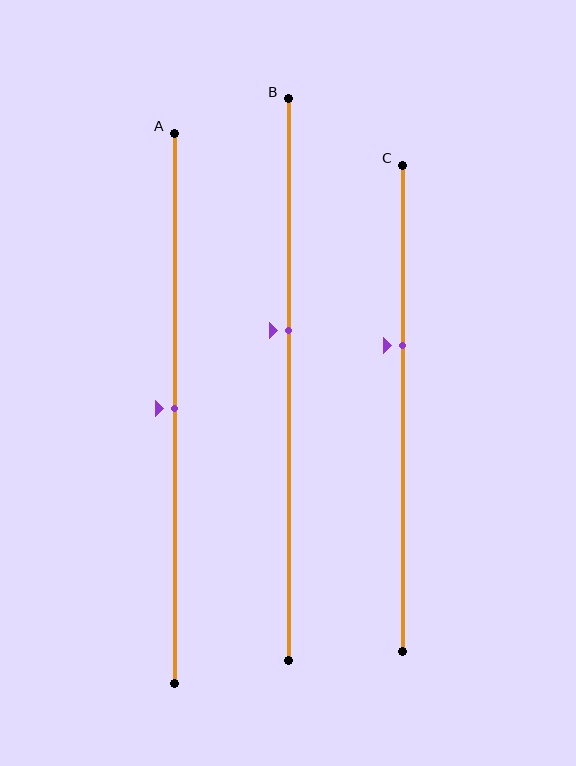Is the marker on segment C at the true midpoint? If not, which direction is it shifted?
No, the marker on segment C is shifted upward by about 13% of the segment length.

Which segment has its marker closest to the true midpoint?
Segment A has its marker closest to the true midpoint.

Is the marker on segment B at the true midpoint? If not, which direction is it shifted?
No, the marker on segment B is shifted upward by about 9% of the segment length.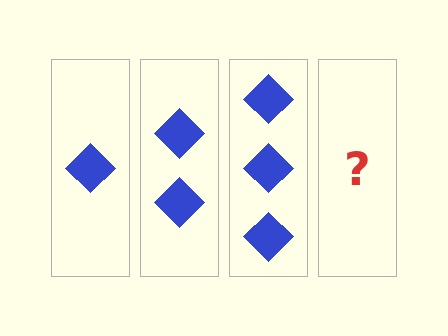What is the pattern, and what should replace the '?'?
The pattern is that each step adds one more diamond. The '?' should be 4 diamonds.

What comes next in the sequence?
The next element should be 4 diamonds.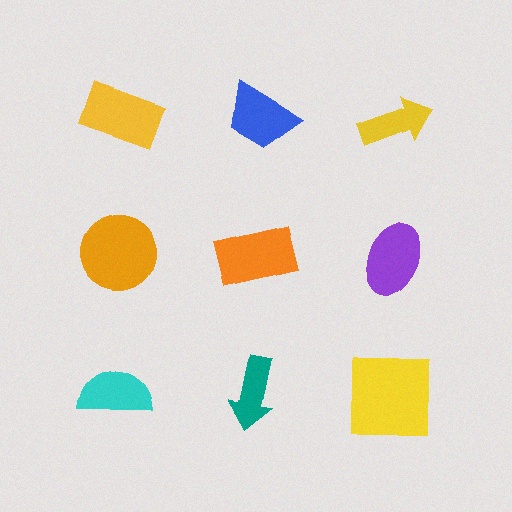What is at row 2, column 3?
A purple ellipse.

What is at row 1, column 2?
A blue trapezoid.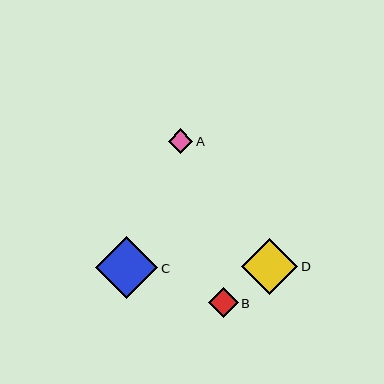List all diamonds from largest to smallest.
From largest to smallest: C, D, B, A.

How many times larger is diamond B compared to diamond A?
Diamond B is approximately 1.2 times the size of diamond A.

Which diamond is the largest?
Diamond C is the largest with a size of approximately 63 pixels.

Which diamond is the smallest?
Diamond A is the smallest with a size of approximately 24 pixels.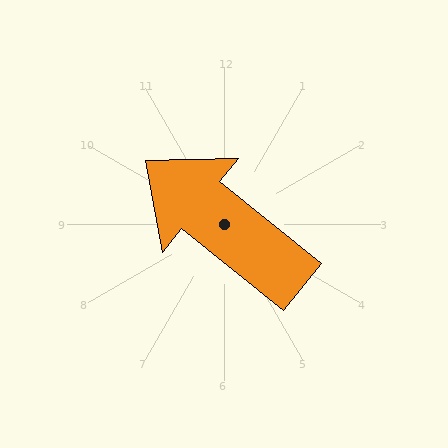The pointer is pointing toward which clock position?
Roughly 10 o'clock.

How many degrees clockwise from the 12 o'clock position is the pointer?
Approximately 309 degrees.